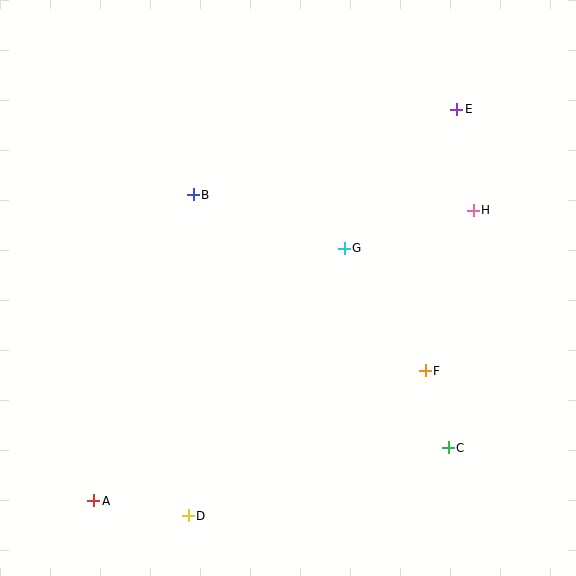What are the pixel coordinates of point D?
Point D is at (188, 516).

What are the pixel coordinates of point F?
Point F is at (425, 371).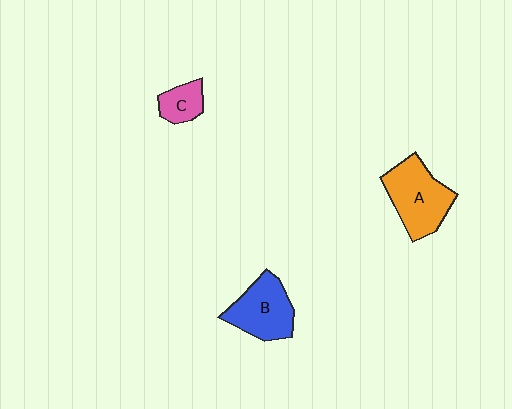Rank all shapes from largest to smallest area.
From largest to smallest: A (orange), B (blue), C (pink).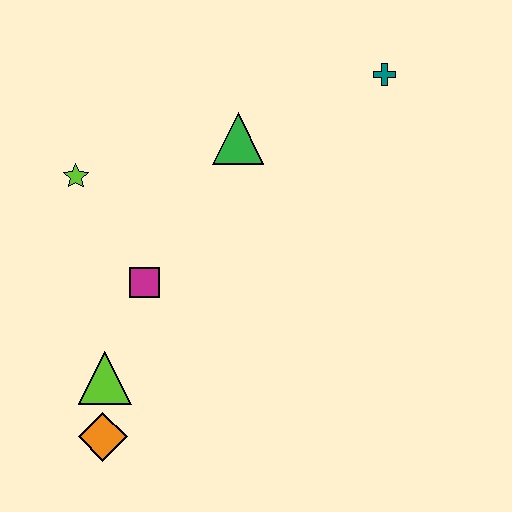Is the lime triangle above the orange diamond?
Yes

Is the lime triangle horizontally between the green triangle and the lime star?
Yes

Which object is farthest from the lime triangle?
The teal cross is farthest from the lime triangle.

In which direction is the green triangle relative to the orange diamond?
The green triangle is above the orange diamond.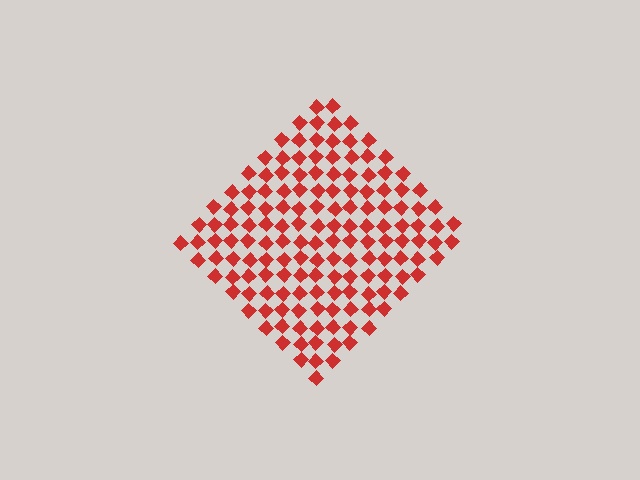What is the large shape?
The large shape is a diamond.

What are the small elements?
The small elements are diamonds.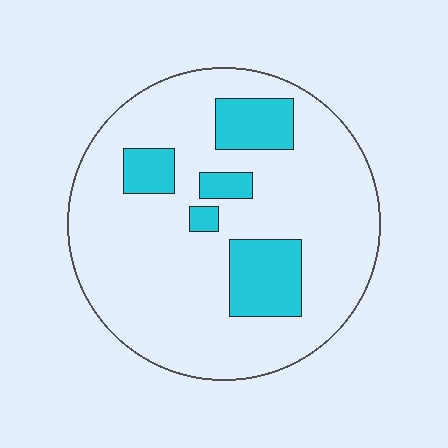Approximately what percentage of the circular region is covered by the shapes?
Approximately 20%.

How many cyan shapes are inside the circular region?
5.